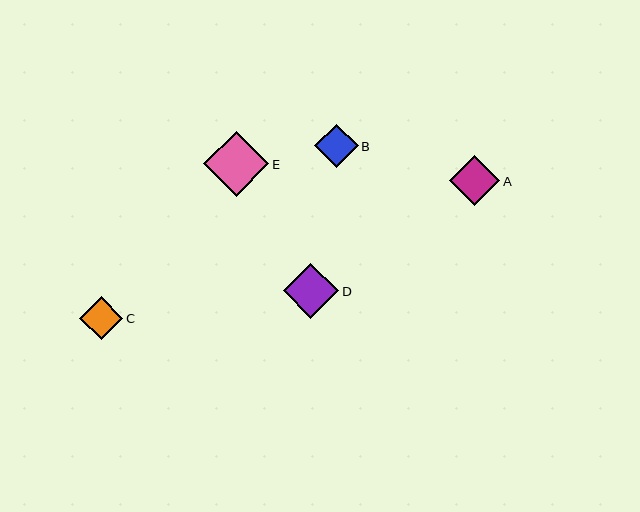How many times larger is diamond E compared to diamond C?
Diamond E is approximately 1.5 times the size of diamond C.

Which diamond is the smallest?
Diamond C is the smallest with a size of approximately 43 pixels.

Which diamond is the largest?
Diamond E is the largest with a size of approximately 65 pixels.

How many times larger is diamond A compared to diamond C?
Diamond A is approximately 1.2 times the size of diamond C.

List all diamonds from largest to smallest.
From largest to smallest: E, D, A, B, C.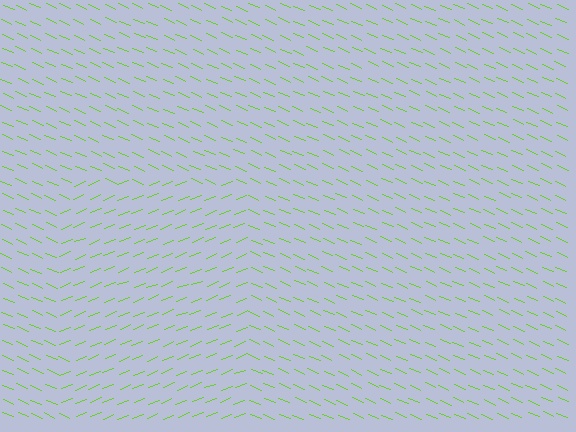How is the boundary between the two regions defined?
The boundary is defined purely by a change in line orientation (approximately 45 degrees difference). All lines are the same color and thickness.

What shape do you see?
I see a rectangle.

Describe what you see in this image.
The image is filled with small lime line segments. A rectangle region in the image has lines oriented differently from the surrounding lines, creating a visible texture boundary.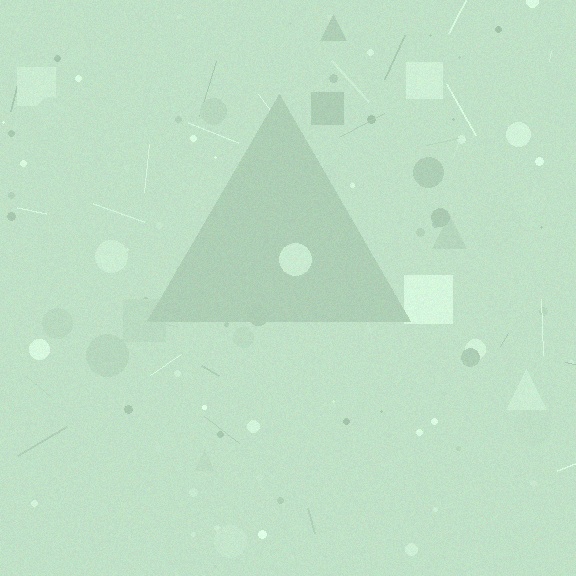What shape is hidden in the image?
A triangle is hidden in the image.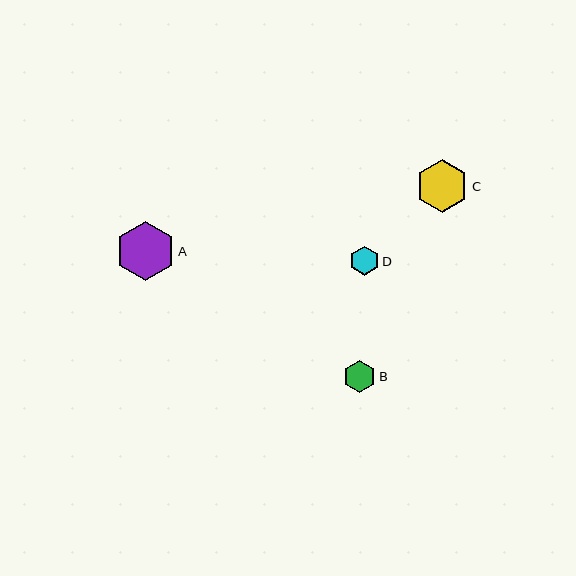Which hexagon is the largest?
Hexagon A is the largest with a size of approximately 59 pixels.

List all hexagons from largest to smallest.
From largest to smallest: A, C, B, D.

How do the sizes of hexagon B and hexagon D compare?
Hexagon B and hexagon D are approximately the same size.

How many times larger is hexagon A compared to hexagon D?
Hexagon A is approximately 2.0 times the size of hexagon D.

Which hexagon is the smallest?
Hexagon D is the smallest with a size of approximately 29 pixels.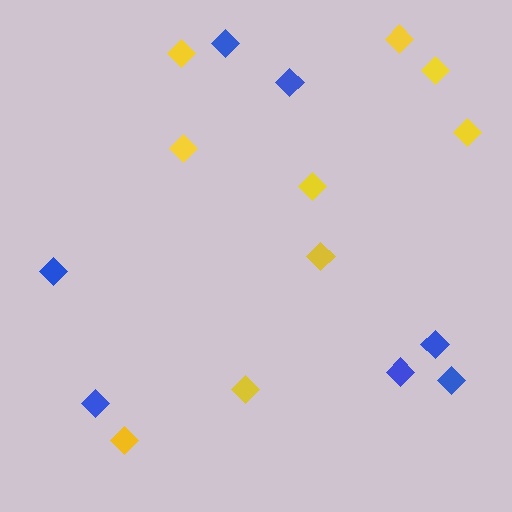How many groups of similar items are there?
There are 2 groups: one group of blue diamonds (7) and one group of yellow diamonds (9).